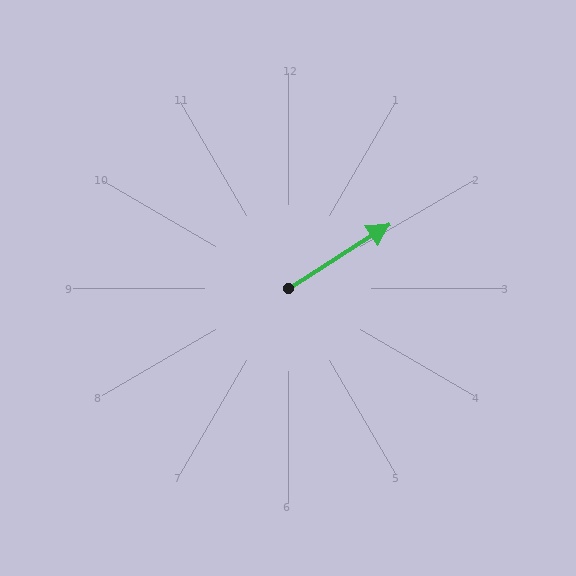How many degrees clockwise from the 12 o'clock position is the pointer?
Approximately 58 degrees.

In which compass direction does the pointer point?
Northeast.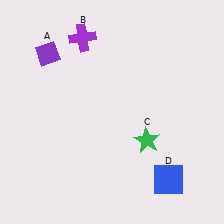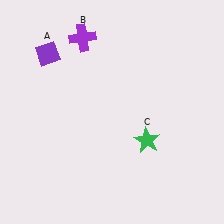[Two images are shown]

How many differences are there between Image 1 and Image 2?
There is 1 difference between the two images.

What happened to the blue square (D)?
The blue square (D) was removed in Image 2. It was in the bottom-right area of Image 1.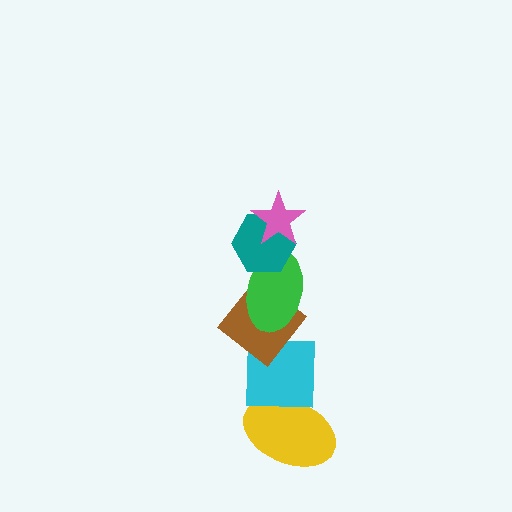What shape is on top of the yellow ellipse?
The cyan square is on top of the yellow ellipse.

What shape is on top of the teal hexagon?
The pink star is on top of the teal hexagon.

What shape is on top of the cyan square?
The brown diamond is on top of the cyan square.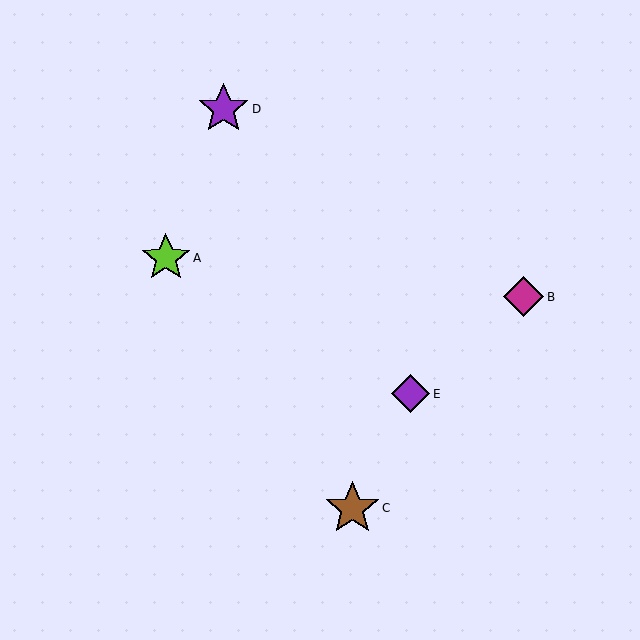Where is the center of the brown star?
The center of the brown star is at (352, 508).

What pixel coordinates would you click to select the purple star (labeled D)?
Click at (224, 109) to select the purple star D.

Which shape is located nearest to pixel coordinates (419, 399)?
The purple diamond (labeled E) at (411, 394) is nearest to that location.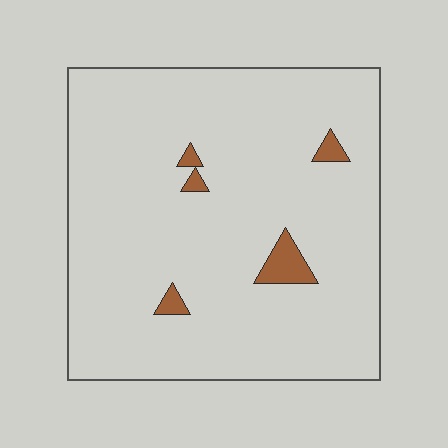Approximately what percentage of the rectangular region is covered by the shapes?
Approximately 5%.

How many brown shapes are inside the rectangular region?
5.